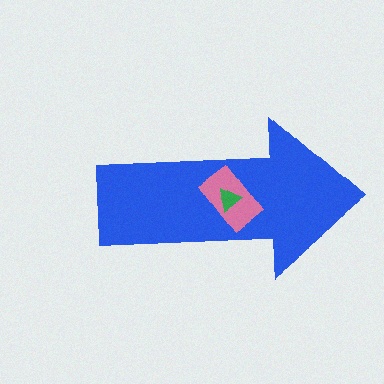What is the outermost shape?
The blue arrow.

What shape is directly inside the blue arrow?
The pink rectangle.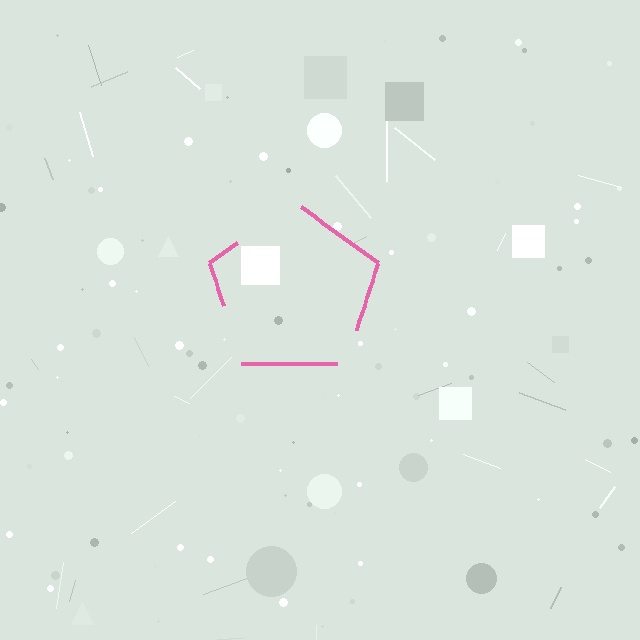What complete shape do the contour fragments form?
The contour fragments form a pentagon.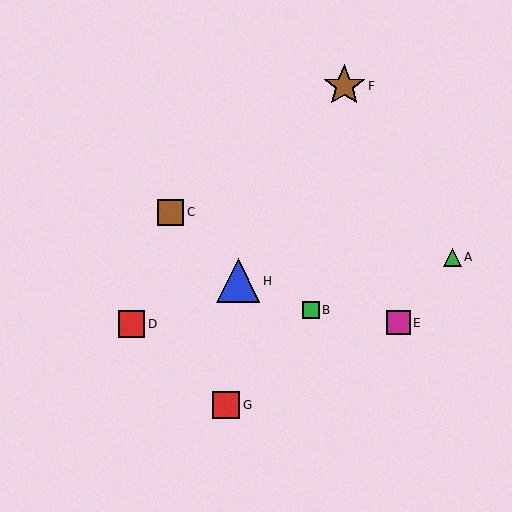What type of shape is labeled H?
Shape H is a blue triangle.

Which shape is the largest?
The blue triangle (labeled H) is the largest.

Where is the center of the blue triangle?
The center of the blue triangle is at (238, 281).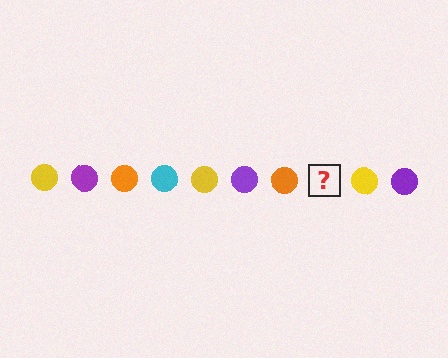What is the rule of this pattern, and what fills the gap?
The rule is that the pattern cycles through yellow, purple, orange, cyan circles. The gap should be filled with a cyan circle.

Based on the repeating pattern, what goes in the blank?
The blank should be a cyan circle.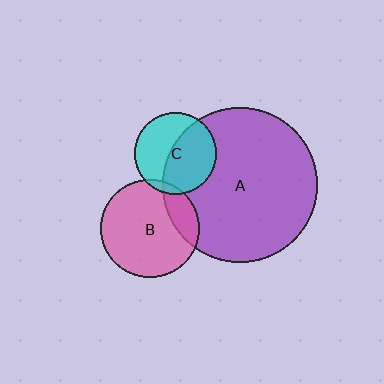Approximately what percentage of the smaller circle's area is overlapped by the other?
Approximately 5%.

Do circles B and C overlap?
Yes.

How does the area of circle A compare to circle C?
Approximately 3.6 times.